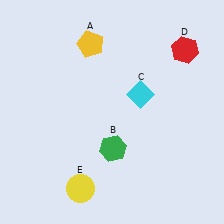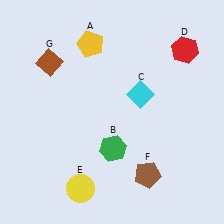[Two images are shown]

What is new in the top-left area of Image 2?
A brown diamond (G) was added in the top-left area of Image 2.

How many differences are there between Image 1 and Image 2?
There are 2 differences between the two images.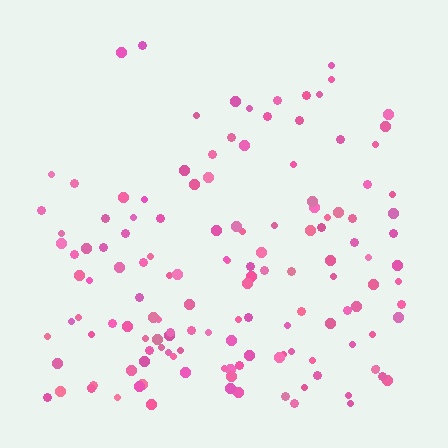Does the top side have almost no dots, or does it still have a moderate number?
Still a moderate number, just noticeably fewer than the bottom.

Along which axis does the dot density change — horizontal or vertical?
Vertical.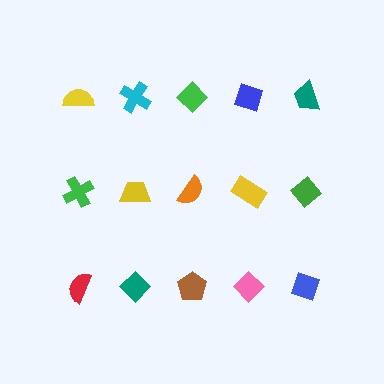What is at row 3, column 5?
A blue diamond.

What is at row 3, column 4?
A pink diamond.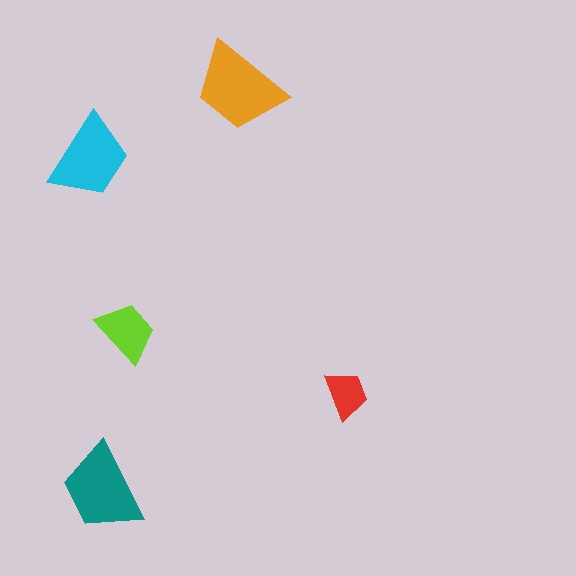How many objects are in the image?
There are 5 objects in the image.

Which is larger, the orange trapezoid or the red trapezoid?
The orange one.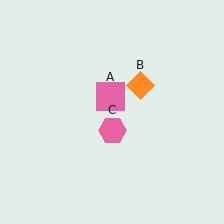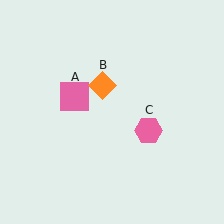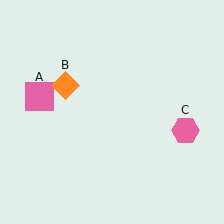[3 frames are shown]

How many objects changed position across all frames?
3 objects changed position: pink square (object A), orange diamond (object B), pink hexagon (object C).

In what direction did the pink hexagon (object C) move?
The pink hexagon (object C) moved right.